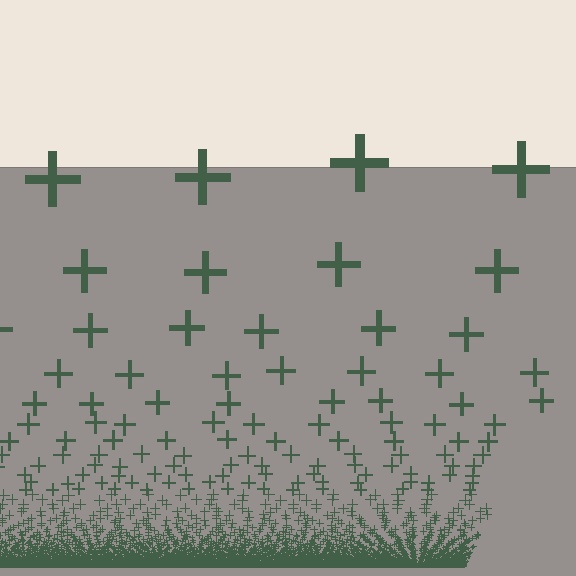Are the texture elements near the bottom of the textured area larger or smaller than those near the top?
Smaller. The gradient is inverted — elements near the bottom are smaller and denser.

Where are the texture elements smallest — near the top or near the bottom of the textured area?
Near the bottom.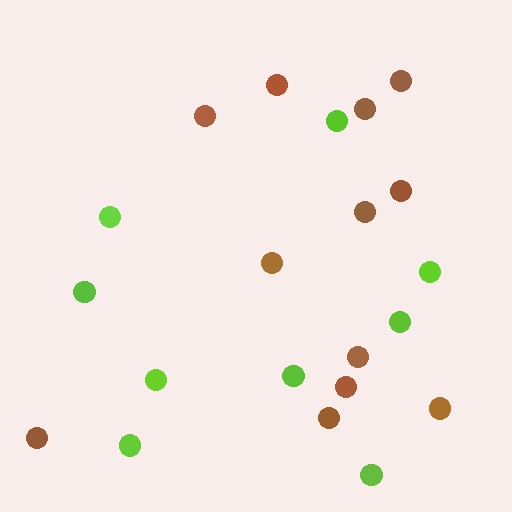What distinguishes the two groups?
There are 2 groups: one group of lime circles (9) and one group of brown circles (12).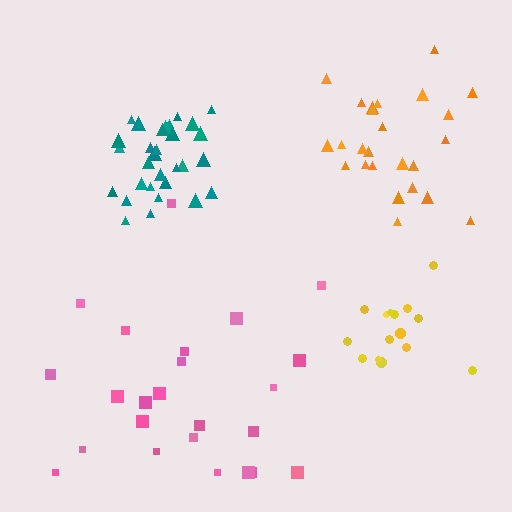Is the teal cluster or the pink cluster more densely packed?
Teal.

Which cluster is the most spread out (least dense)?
Pink.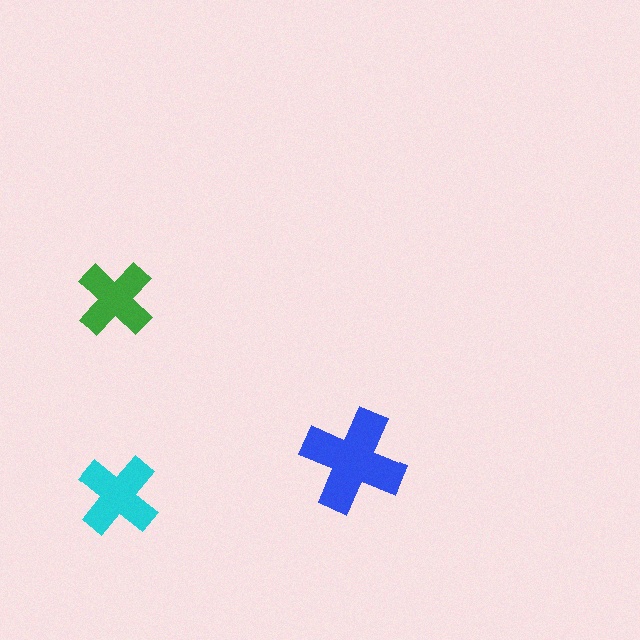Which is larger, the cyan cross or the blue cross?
The blue one.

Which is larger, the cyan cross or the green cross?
The cyan one.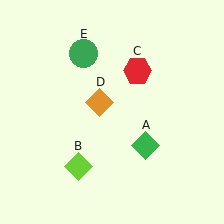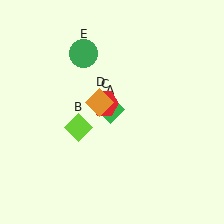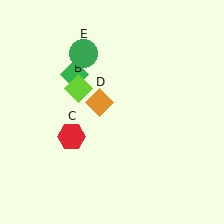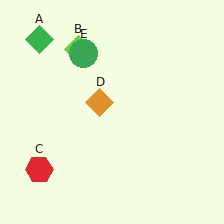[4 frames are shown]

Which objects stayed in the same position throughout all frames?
Orange diamond (object D) and green circle (object E) remained stationary.